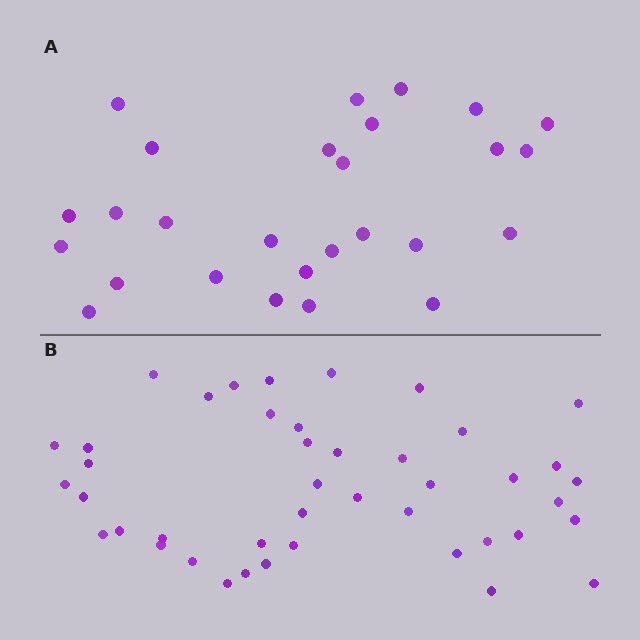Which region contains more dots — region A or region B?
Region B (the bottom region) has more dots.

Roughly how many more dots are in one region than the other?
Region B has approximately 15 more dots than region A.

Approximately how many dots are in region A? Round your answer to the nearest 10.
About 30 dots. (The exact count is 27, which rounds to 30.)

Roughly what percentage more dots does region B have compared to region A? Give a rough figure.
About 60% more.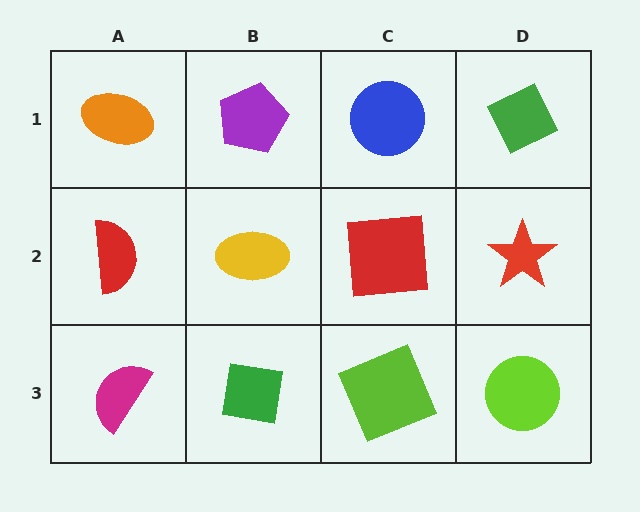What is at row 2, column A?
A red semicircle.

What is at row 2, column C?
A red square.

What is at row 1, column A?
An orange ellipse.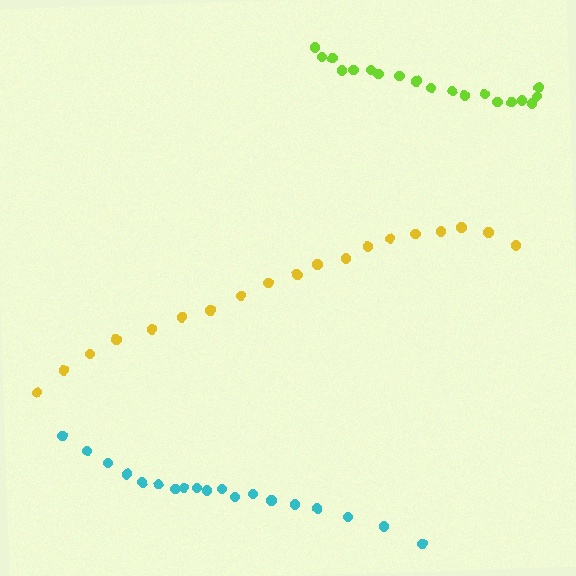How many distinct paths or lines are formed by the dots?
There are 3 distinct paths.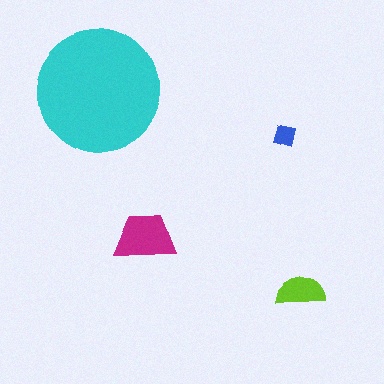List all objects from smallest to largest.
The blue square, the lime semicircle, the magenta trapezoid, the cyan circle.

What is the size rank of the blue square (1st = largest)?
4th.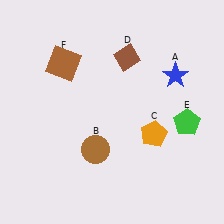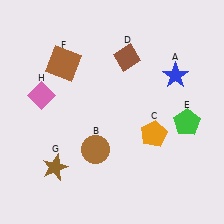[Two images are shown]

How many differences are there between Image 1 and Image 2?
There are 2 differences between the two images.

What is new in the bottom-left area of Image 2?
A brown star (G) was added in the bottom-left area of Image 2.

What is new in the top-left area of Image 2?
A pink diamond (H) was added in the top-left area of Image 2.